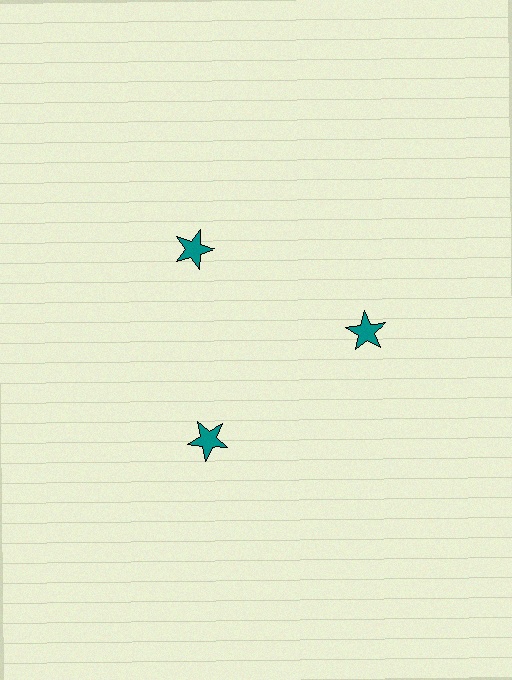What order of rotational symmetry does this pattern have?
This pattern has 3-fold rotational symmetry.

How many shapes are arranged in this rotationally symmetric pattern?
There are 3 shapes, arranged in 3 groups of 1.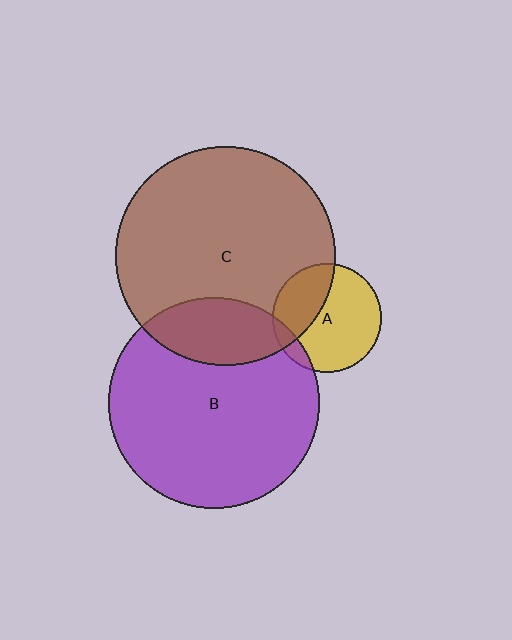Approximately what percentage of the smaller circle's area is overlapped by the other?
Approximately 20%.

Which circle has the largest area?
Circle C (brown).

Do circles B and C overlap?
Yes.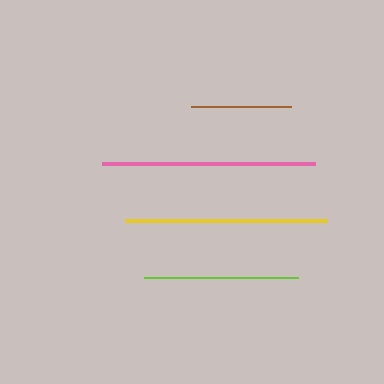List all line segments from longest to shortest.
From longest to shortest: pink, yellow, lime, brown.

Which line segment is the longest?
The pink line is the longest at approximately 214 pixels.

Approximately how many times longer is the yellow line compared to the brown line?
The yellow line is approximately 2.0 times the length of the brown line.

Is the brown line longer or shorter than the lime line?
The lime line is longer than the brown line.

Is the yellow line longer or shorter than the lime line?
The yellow line is longer than the lime line.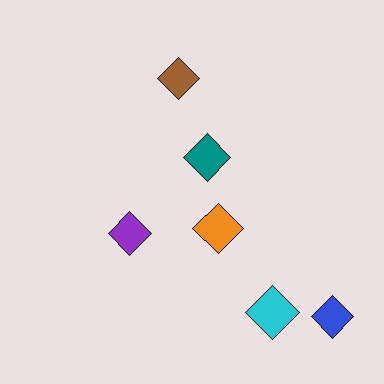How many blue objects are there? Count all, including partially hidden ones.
There is 1 blue object.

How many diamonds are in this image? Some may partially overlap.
There are 6 diamonds.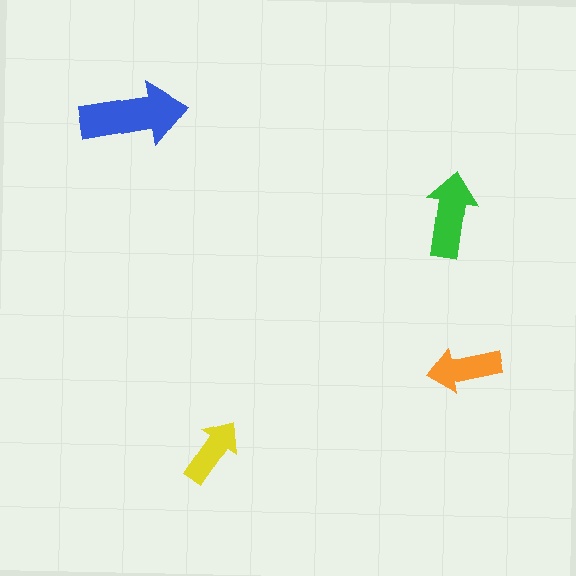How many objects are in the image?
There are 4 objects in the image.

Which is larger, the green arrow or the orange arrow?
The green one.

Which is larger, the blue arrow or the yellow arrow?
The blue one.